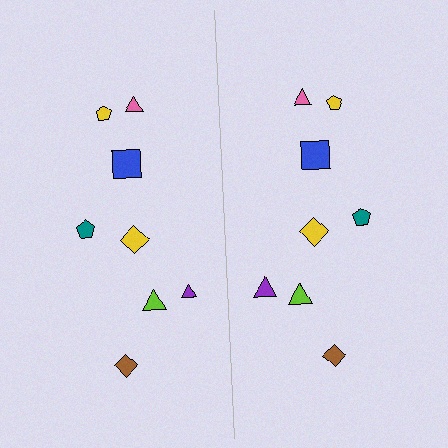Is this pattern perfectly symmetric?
No, the pattern is not perfectly symmetric. The purple triangle on the right side has a different size than its mirror counterpart.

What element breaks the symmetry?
The purple triangle on the right side has a different size than its mirror counterpart.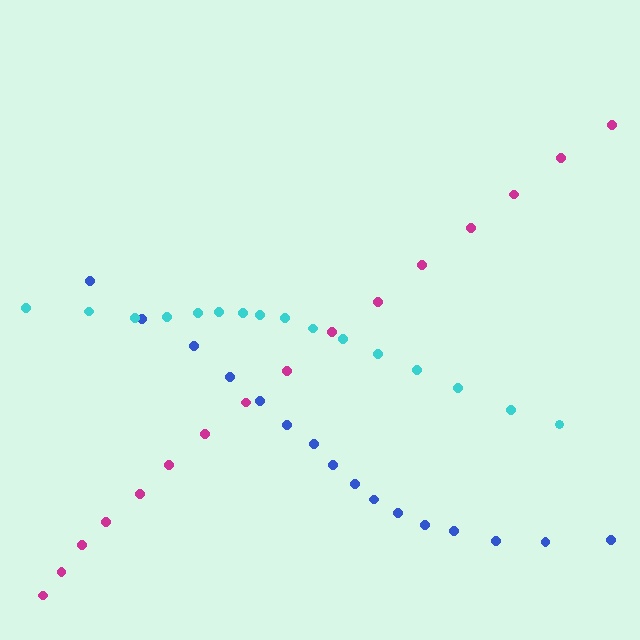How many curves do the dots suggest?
There are 3 distinct paths.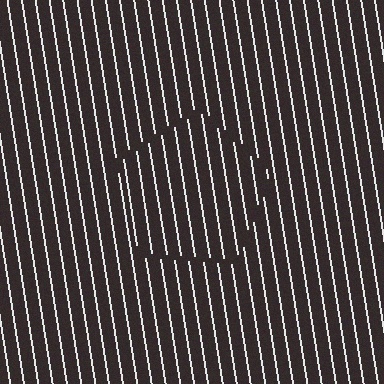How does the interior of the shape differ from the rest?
The interior of the shape contains the same grating, shifted by half a period — the contour is defined by the phase discontinuity where line-ends from the inner and outer gratings abut.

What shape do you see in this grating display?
An illusory pentagon. The interior of the shape contains the same grating, shifted by half a period — the contour is defined by the phase discontinuity where line-ends from the inner and outer gratings abut.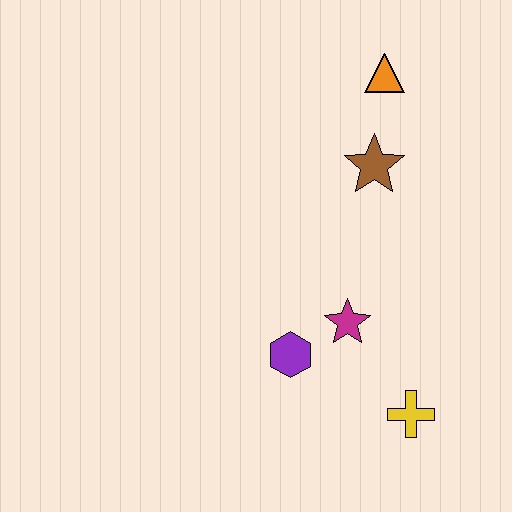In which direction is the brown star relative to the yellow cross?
The brown star is above the yellow cross.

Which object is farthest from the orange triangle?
The yellow cross is farthest from the orange triangle.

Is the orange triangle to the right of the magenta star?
Yes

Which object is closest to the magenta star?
The purple hexagon is closest to the magenta star.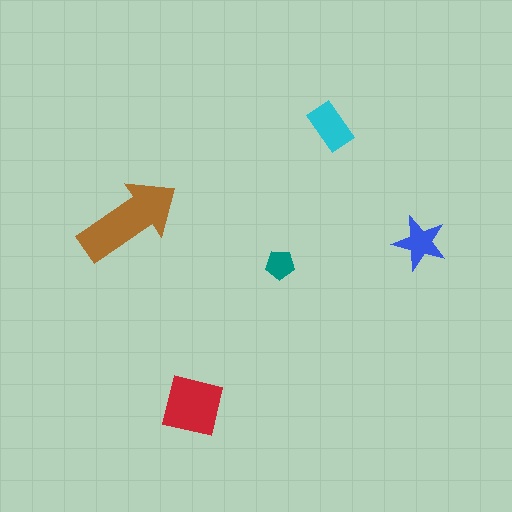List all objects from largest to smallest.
The brown arrow, the red square, the cyan rectangle, the blue star, the teal pentagon.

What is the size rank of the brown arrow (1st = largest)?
1st.